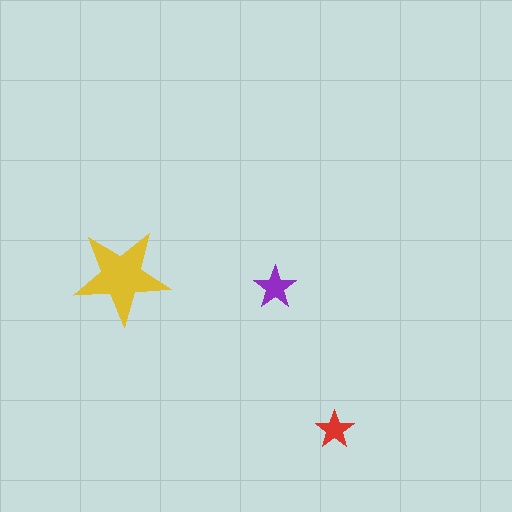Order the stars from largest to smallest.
the yellow one, the purple one, the red one.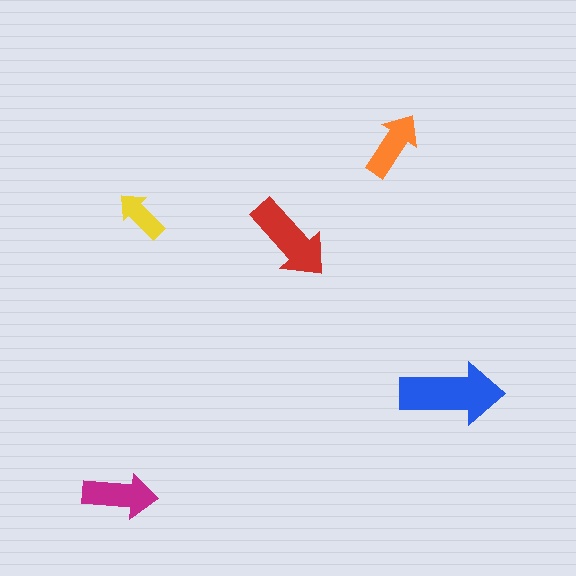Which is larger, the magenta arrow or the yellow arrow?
The magenta one.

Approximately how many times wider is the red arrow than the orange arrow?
About 1.5 times wider.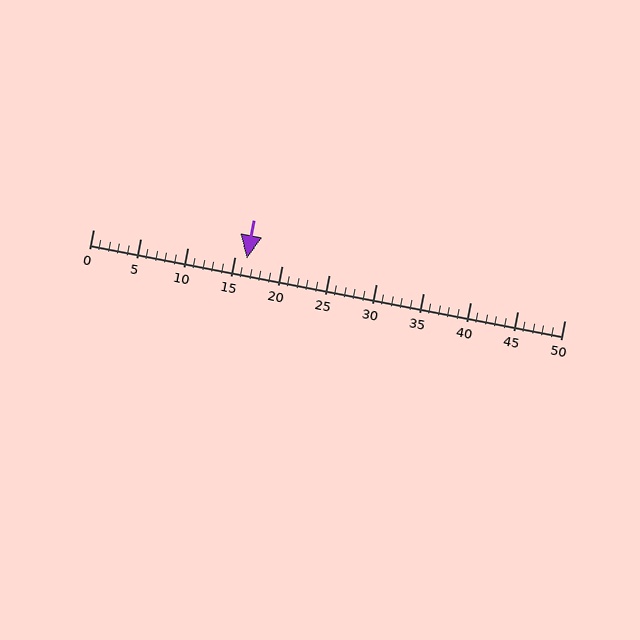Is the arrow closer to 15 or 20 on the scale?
The arrow is closer to 15.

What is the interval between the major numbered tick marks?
The major tick marks are spaced 5 units apart.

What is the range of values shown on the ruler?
The ruler shows values from 0 to 50.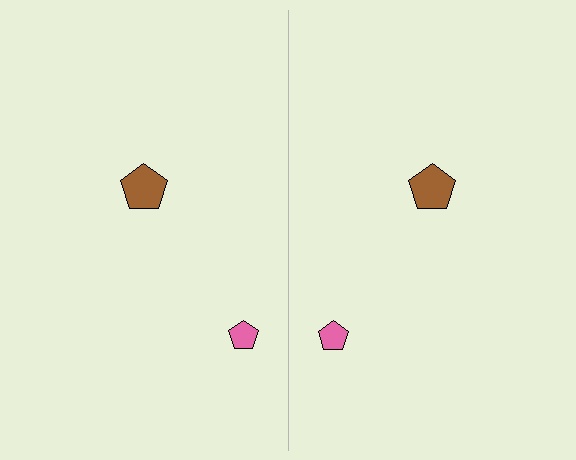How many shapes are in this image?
There are 4 shapes in this image.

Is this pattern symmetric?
Yes, this pattern has bilateral (reflection) symmetry.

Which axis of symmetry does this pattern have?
The pattern has a vertical axis of symmetry running through the center of the image.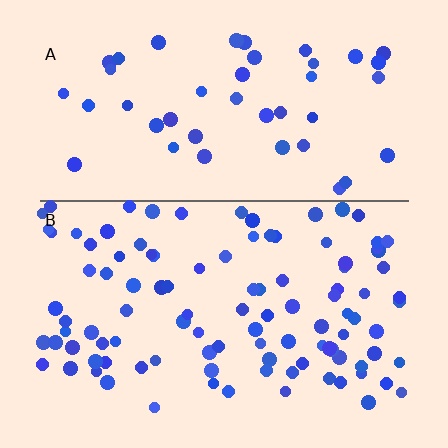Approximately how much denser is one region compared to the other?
Approximately 2.3× — region B over region A.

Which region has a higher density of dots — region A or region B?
B (the bottom).